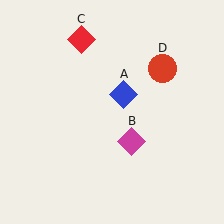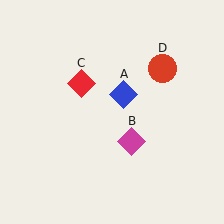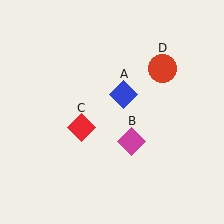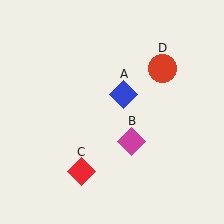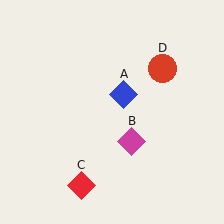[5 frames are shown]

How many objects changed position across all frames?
1 object changed position: red diamond (object C).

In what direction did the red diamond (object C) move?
The red diamond (object C) moved down.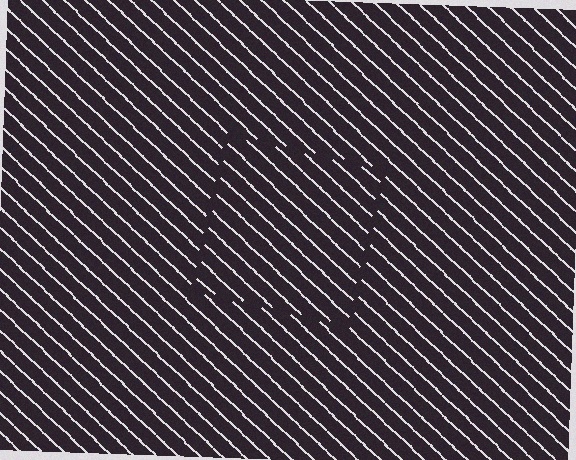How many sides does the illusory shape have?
4 sides — the line-ends trace a square.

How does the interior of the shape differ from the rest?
The interior of the shape contains the same grating, shifted by half a period — the contour is defined by the phase discontinuity where line-ends from the inner and outer gratings abut.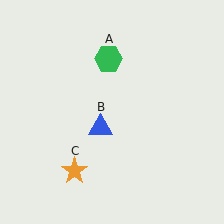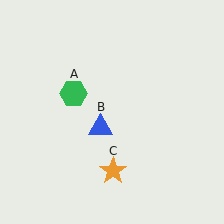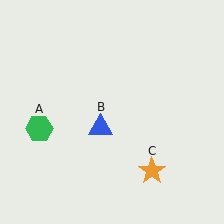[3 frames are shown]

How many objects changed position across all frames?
2 objects changed position: green hexagon (object A), orange star (object C).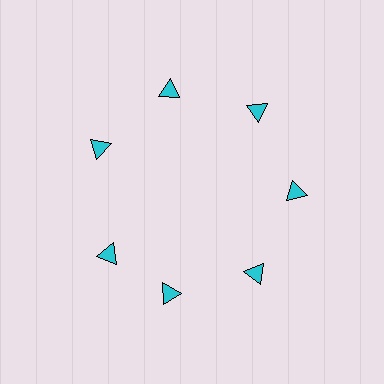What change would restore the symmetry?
The symmetry would be restored by rotating it back into even spacing with its neighbors so that all 7 triangles sit at equal angles and equal distance from the center.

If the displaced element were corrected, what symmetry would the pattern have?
It would have 7-fold rotational symmetry — the pattern would map onto itself every 51 degrees.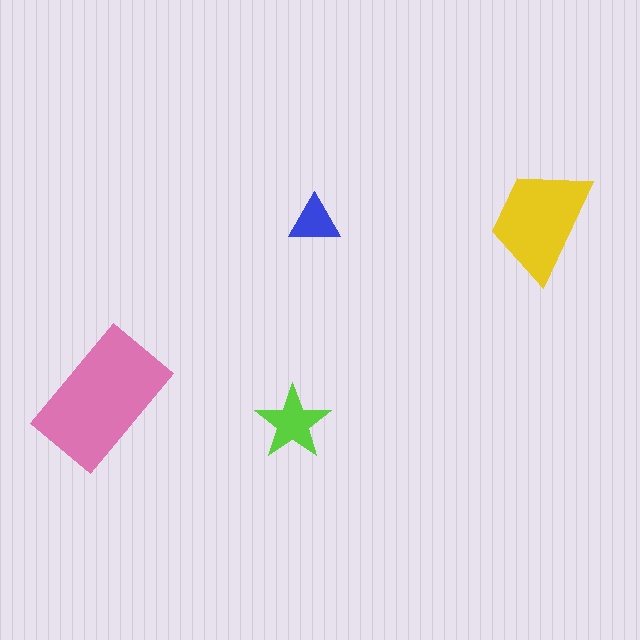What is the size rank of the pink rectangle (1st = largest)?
1st.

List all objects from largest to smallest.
The pink rectangle, the yellow trapezoid, the lime star, the blue triangle.